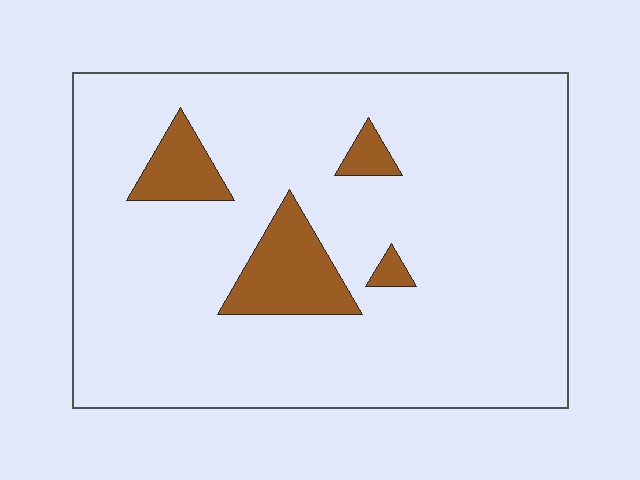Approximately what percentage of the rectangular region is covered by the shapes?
Approximately 10%.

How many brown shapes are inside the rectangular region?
4.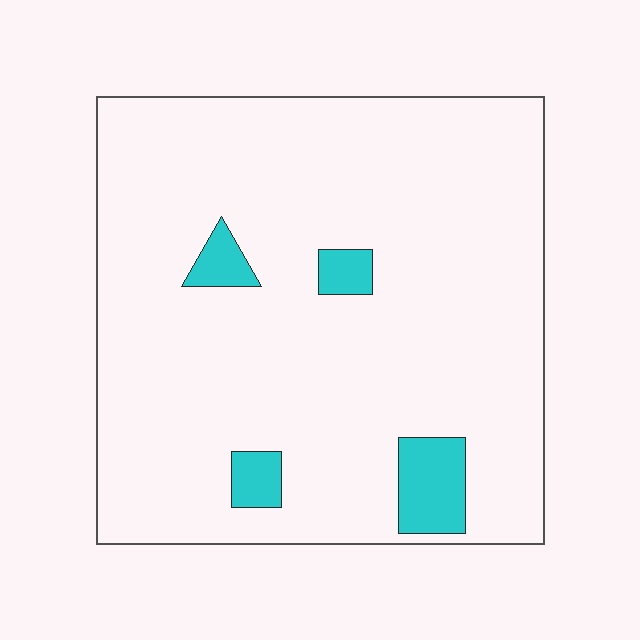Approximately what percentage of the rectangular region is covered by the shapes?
Approximately 5%.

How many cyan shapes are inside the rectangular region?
4.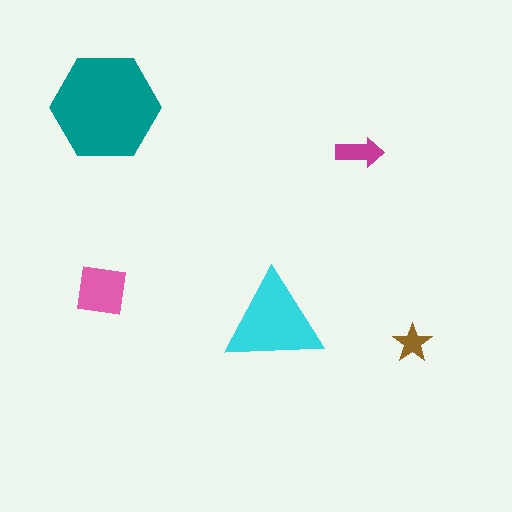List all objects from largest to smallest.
The teal hexagon, the cyan triangle, the pink square, the magenta arrow, the brown star.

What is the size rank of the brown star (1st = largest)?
5th.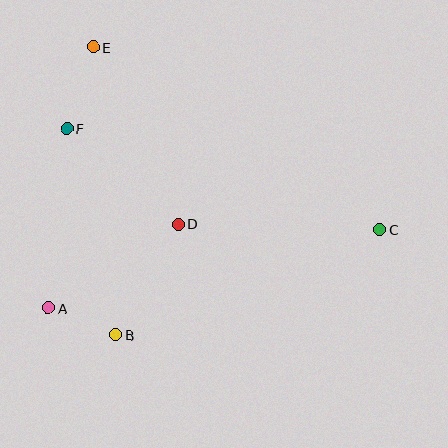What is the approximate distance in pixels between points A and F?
The distance between A and F is approximately 180 pixels.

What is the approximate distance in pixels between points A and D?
The distance between A and D is approximately 154 pixels.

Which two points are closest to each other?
Points A and B are closest to each other.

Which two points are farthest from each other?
Points A and C are farthest from each other.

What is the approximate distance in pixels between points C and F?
The distance between C and F is approximately 329 pixels.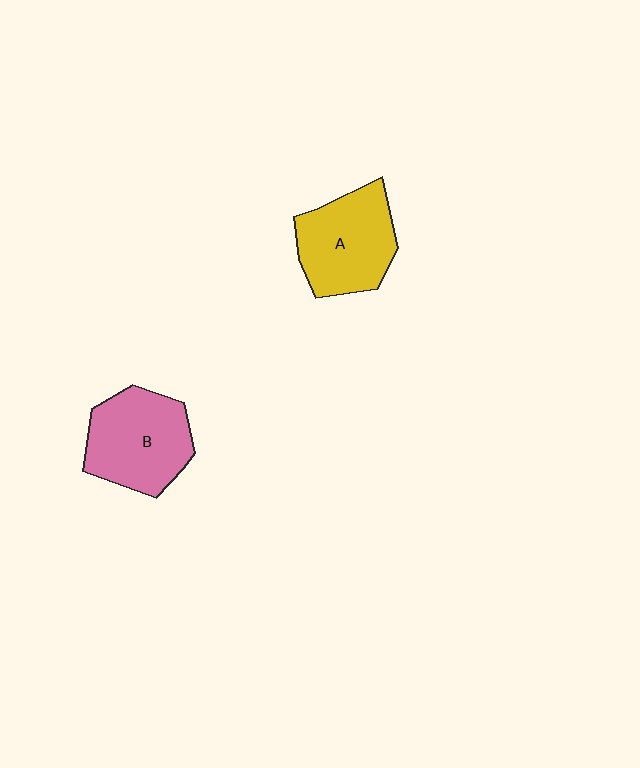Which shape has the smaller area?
Shape A (yellow).